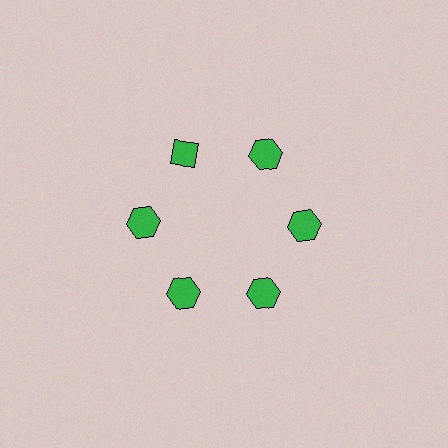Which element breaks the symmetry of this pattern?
The green diamond at roughly the 11 o'clock position breaks the symmetry. All other shapes are green hexagons.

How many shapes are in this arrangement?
There are 6 shapes arranged in a ring pattern.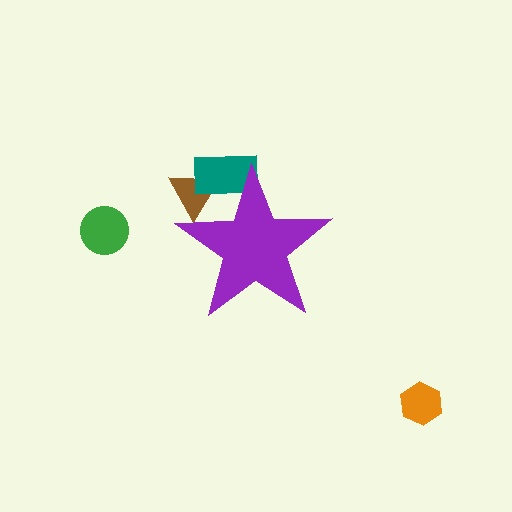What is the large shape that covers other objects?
A purple star.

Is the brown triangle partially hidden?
Yes, the brown triangle is partially hidden behind the purple star.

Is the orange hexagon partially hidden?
No, the orange hexagon is fully visible.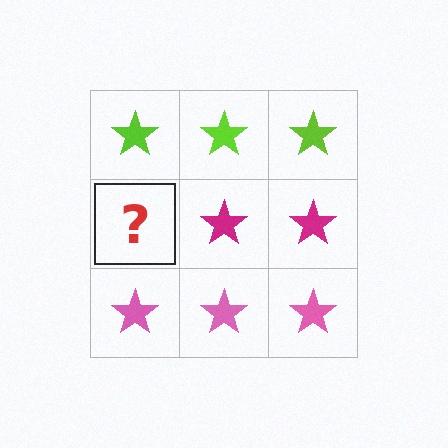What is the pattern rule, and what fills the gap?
The rule is that each row has a consistent color. The gap should be filled with a magenta star.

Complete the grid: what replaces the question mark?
The question mark should be replaced with a magenta star.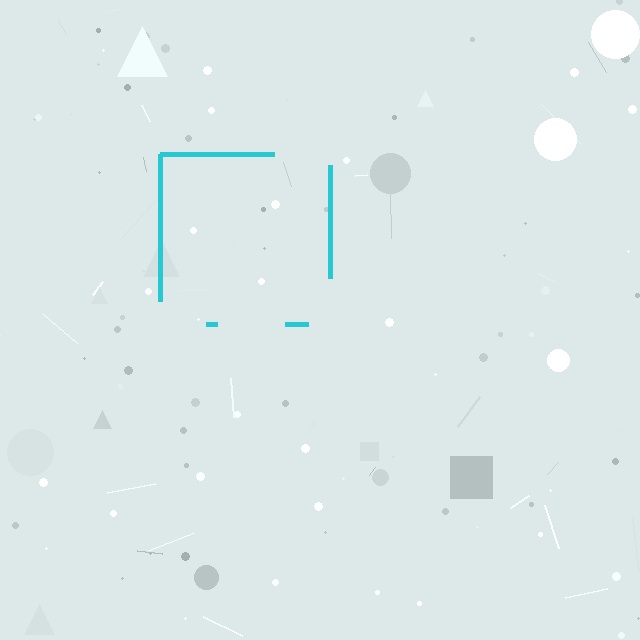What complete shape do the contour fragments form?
The contour fragments form a square.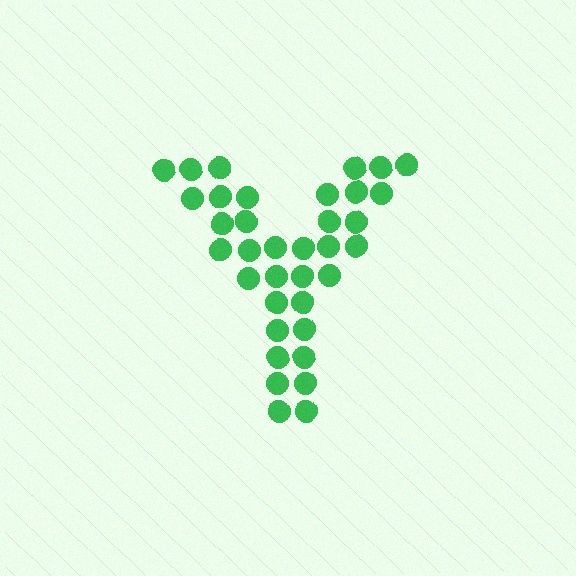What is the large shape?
The large shape is the letter Y.